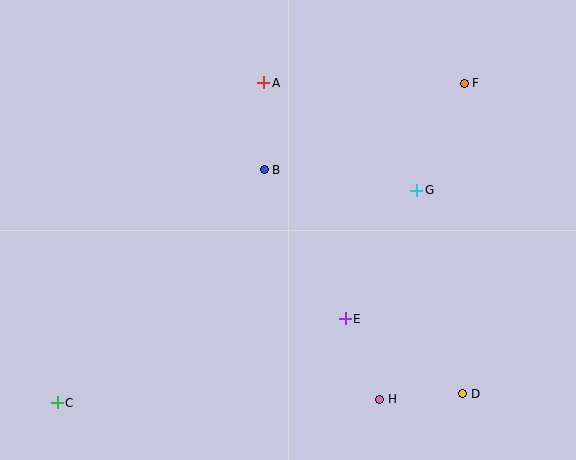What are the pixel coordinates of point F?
Point F is at (464, 83).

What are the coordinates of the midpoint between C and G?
The midpoint between C and G is at (237, 297).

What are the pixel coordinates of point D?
Point D is at (463, 394).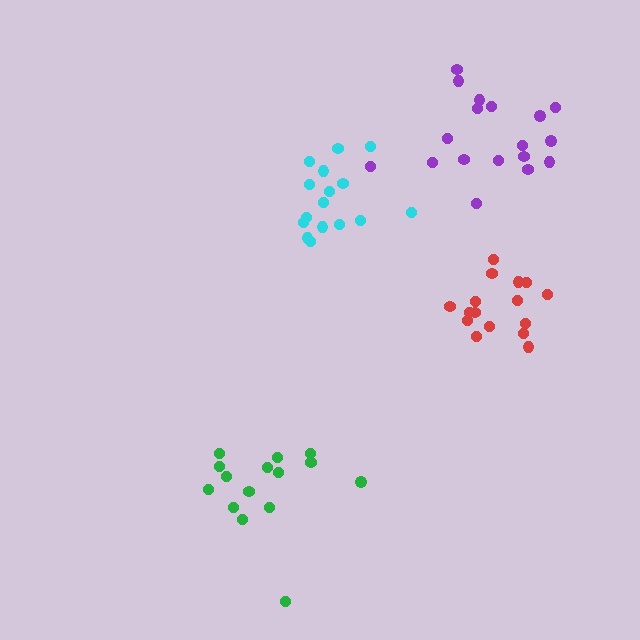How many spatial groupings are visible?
There are 4 spatial groupings.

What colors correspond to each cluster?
The clusters are colored: cyan, green, purple, red.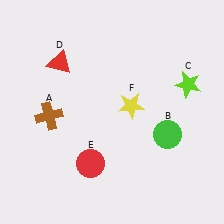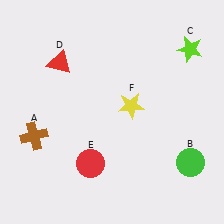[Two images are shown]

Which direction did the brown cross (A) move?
The brown cross (A) moved down.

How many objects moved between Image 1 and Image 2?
3 objects moved between the two images.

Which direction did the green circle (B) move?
The green circle (B) moved down.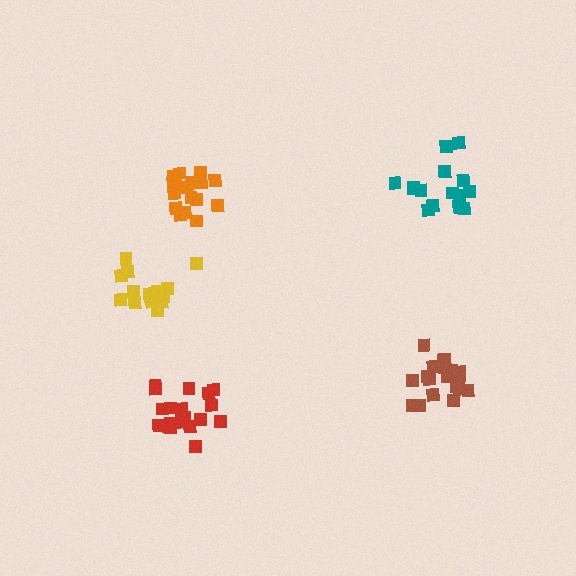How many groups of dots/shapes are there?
There are 5 groups.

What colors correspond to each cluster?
The clusters are colored: brown, yellow, orange, teal, red.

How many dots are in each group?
Group 1: 20 dots, Group 2: 15 dots, Group 3: 18 dots, Group 4: 17 dots, Group 5: 20 dots (90 total).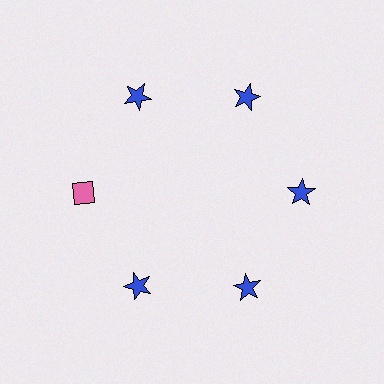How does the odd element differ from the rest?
It differs in both color (pink instead of blue) and shape (diamond instead of star).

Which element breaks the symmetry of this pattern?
The pink diamond at roughly the 9 o'clock position breaks the symmetry. All other shapes are blue stars.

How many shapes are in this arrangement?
There are 6 shapes arranged in a ring pattern.